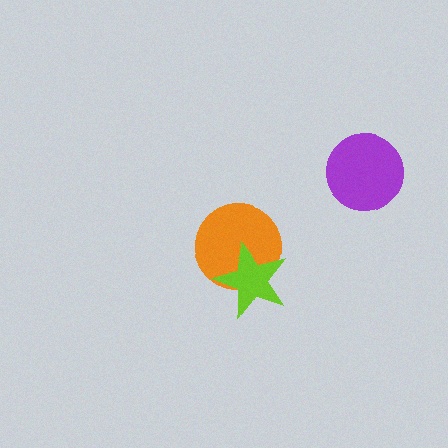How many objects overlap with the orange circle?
1 object overlaps with the orange circle.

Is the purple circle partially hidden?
No, no other shape covers it.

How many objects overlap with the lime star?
1 object overlaps with the lime star.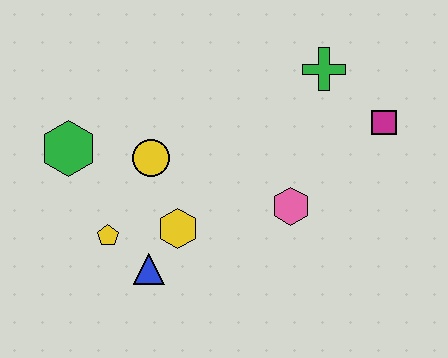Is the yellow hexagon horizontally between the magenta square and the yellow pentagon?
Yes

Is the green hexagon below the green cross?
Yes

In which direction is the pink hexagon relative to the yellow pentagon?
The pink hexagon is to the right of the yellow pentagon.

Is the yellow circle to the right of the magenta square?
No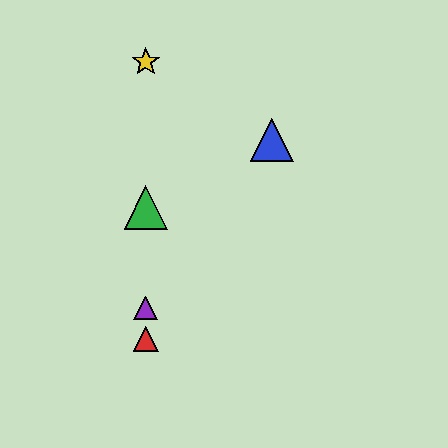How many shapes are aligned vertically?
4 shapes (the red triangle, the green triangle, the yellow star, the purple triangle) are aligned vertically.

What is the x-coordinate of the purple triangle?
The purple triangle is at x≈146.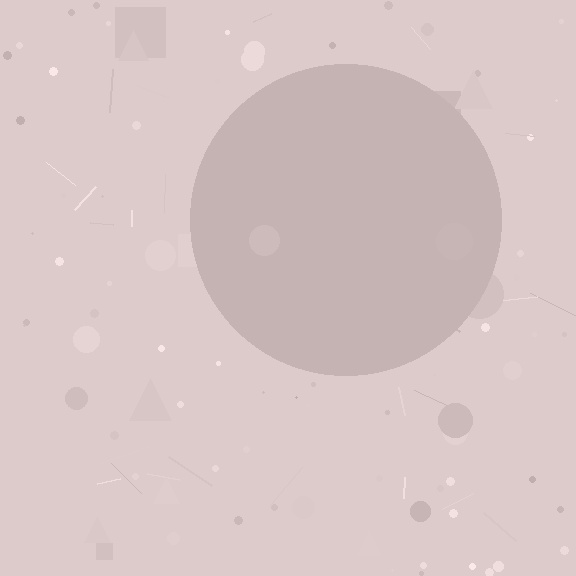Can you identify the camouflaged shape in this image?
The camouflaged shape is a circle.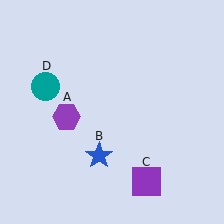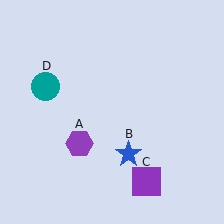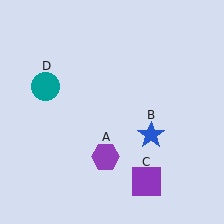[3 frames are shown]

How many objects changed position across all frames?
2 objects changed position: purple hexagon (object A), blue star (object B).